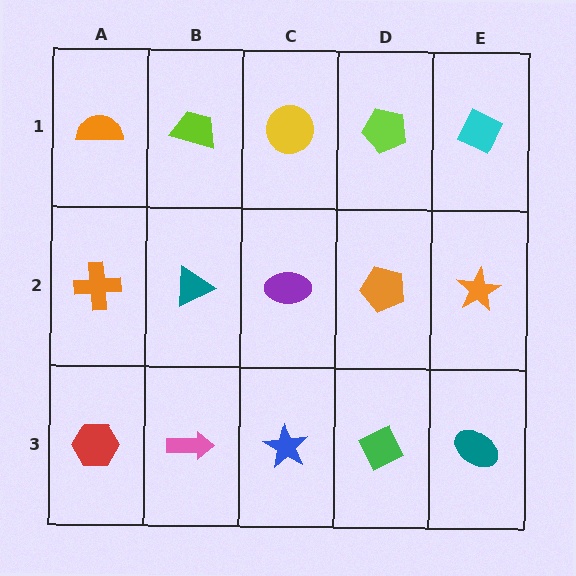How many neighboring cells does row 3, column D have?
3.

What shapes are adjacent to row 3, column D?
An orange pentagon (row 2, column D), a blue star (row 3, column C), a teal ellipse (row 3, column E).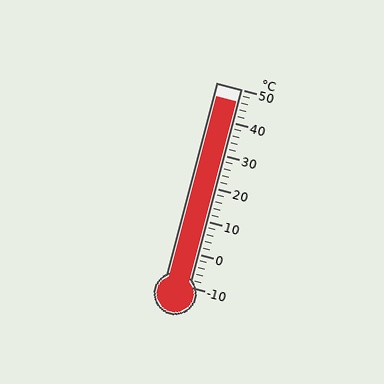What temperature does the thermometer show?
The thermometer shows approximately 46°C.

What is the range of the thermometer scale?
The thermometer scale ranges from -10°C to 50°C.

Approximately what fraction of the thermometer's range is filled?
The thermometer is filled to approximately 95% of its range.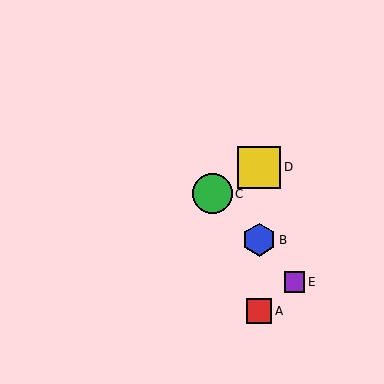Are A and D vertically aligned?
Yes, both are at x≈259.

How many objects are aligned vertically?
3 objects (A, B, D) are aligned vertically.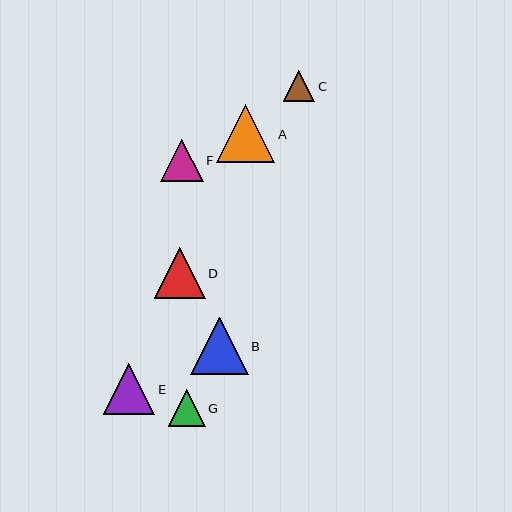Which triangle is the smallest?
Triangle C is the smallest with a size of approximately 31 pixels.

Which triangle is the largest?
Triangle A is the largest with a size of approximately 58 pixels.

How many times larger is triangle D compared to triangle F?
Triangle D is approximately 1.2 times the size of triangle F.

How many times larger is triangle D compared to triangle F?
Triangle D is approximately 1.2 times the size of triangle F.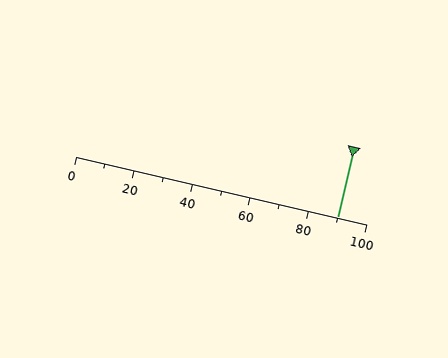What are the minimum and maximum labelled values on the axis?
The axis runs from 0 to 100.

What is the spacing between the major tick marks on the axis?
The major ticks are spaced 20 apart.